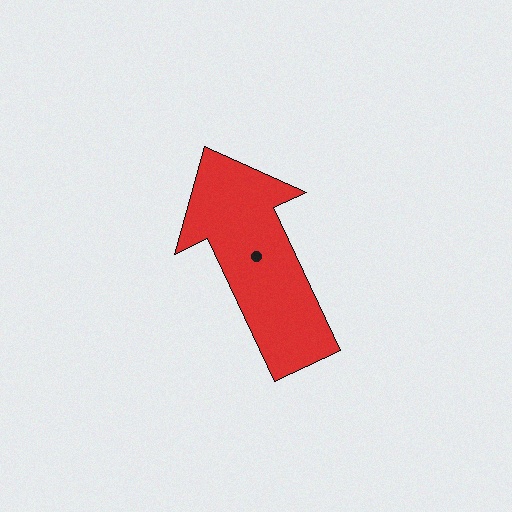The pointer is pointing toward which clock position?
Roughly 11 o'clock.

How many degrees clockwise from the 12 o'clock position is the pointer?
Approximately 335 degrees.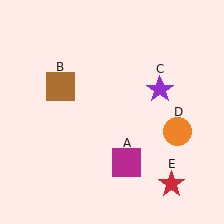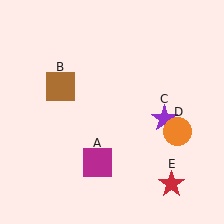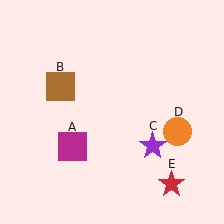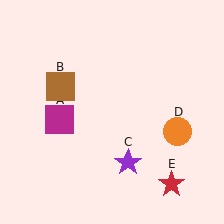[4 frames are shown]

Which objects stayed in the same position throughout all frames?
Brown square (object B) and orange circle (object D) and red star (object E) remained stationary.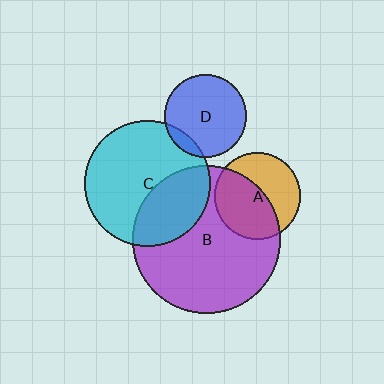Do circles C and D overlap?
Yes.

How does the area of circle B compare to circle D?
Approximately 3.2 times.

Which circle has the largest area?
Circle B (purple).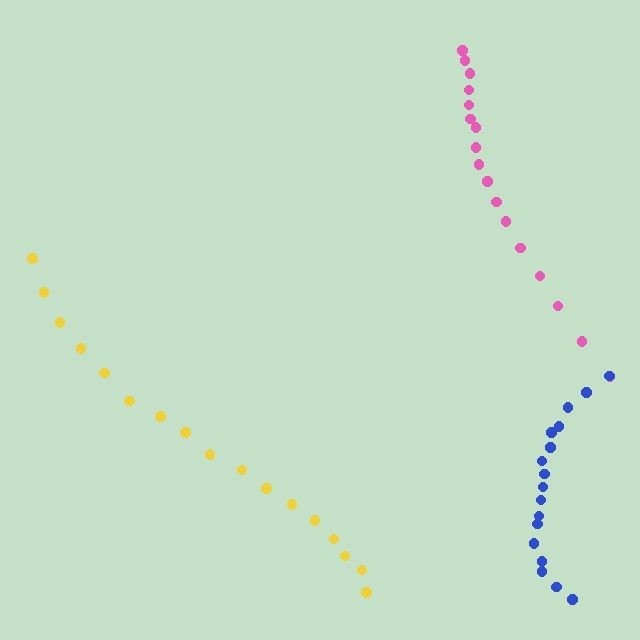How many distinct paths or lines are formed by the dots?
There are 3 distinct paths.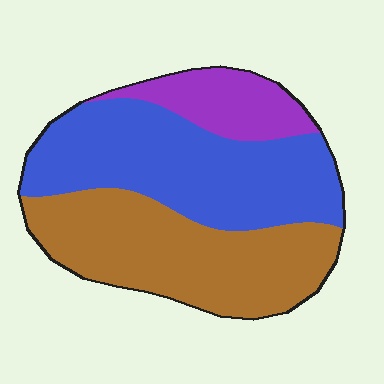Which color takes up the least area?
Purple, at roughly 15%.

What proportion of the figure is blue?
Blue covers around 45% of the figure.